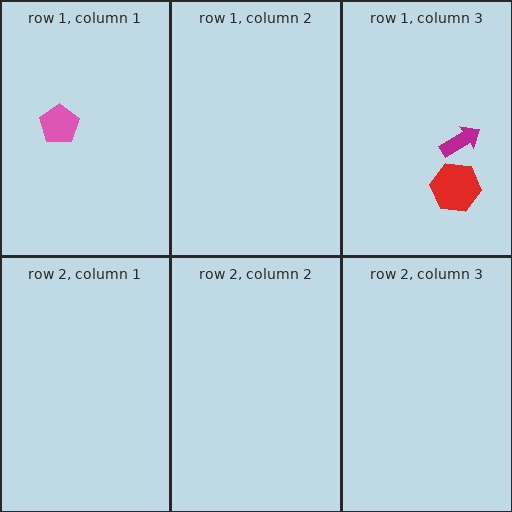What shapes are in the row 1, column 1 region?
The pink pentagon.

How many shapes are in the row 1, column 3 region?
2.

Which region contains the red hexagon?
The row 1, column 3 region.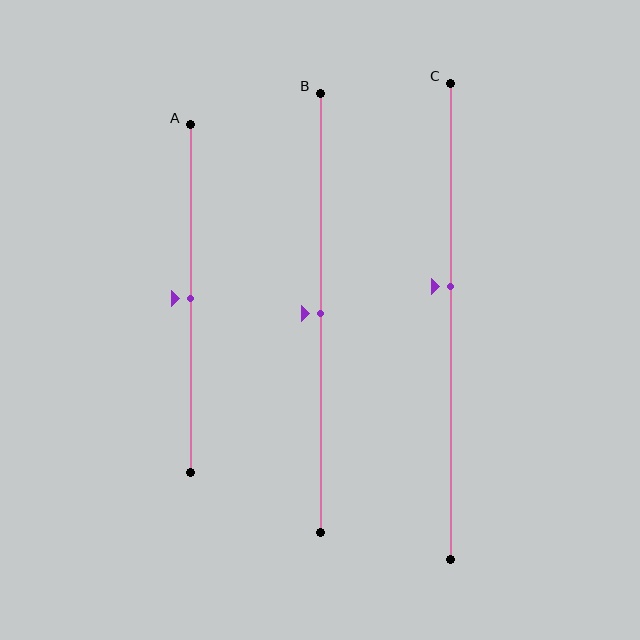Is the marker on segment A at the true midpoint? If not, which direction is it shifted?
Yes, the marker on segment A is at the true midpoint.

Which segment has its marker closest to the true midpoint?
Segment A has its marker closest to the true midpoint.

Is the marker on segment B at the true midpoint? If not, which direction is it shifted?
Yes, the marker on segment B is at the true midpoint.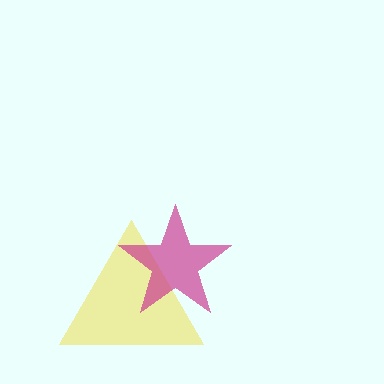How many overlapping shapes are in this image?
There are 2 overlapping shapes in the image.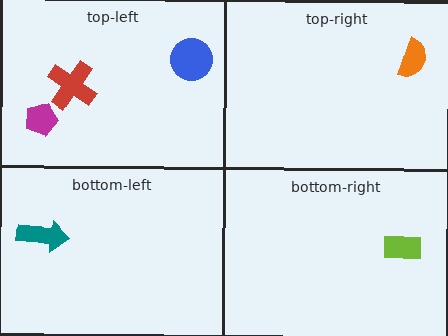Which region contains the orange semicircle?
The top-right region.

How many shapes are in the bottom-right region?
1.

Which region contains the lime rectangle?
The bottom-right region.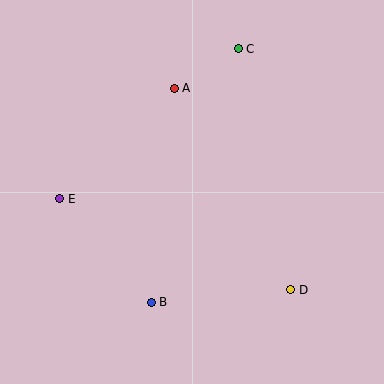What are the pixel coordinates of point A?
Point A is at (174, 88).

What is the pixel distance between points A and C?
The distance between A and C is 75 pixels.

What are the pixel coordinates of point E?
Point E is at (60, 199).